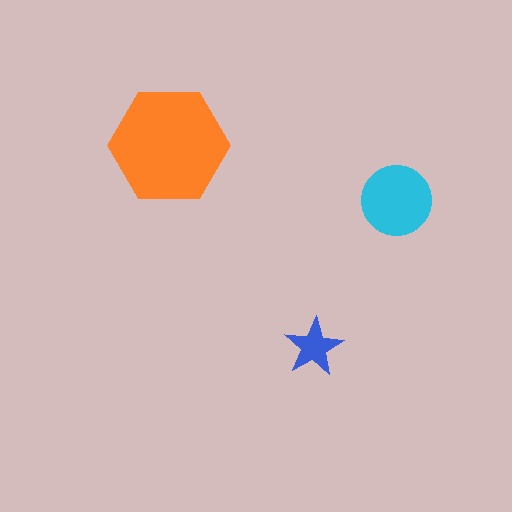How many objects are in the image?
There are 3 objects in the image.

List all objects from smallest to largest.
The blue star, the cyan circle, the orange hexagon.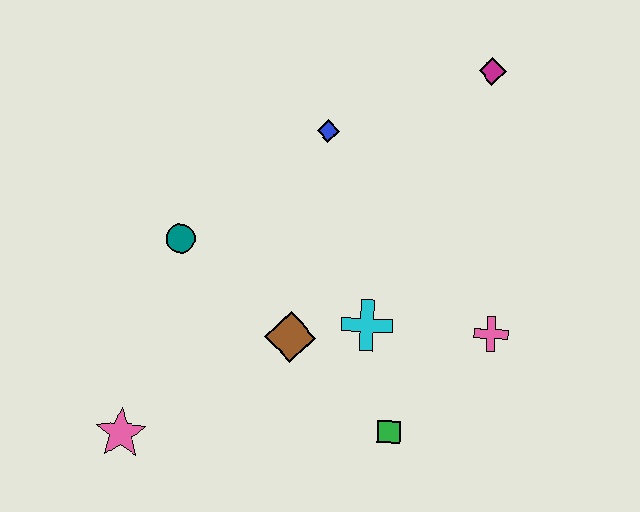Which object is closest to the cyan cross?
The brown diamond is closest to the cyan cross.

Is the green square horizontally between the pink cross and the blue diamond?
Yes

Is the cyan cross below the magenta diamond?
Yes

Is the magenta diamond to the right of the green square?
Yes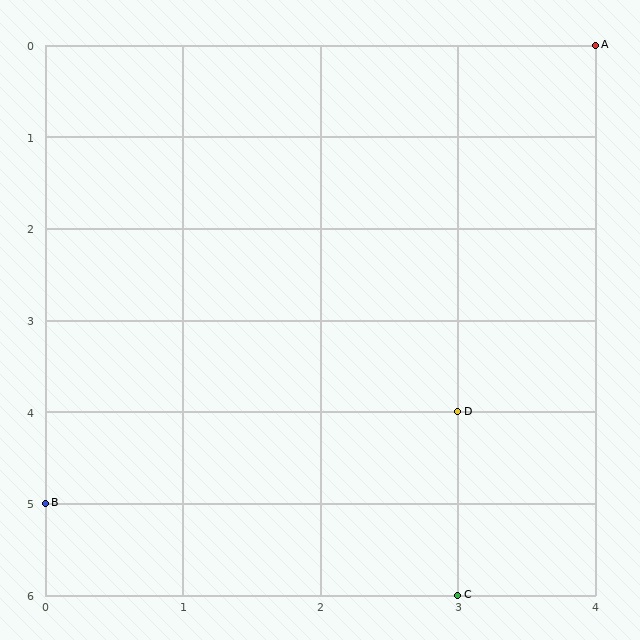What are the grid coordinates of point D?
Point D is at grid coordinates (3, 4).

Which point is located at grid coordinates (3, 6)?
Point C is at (3, 6).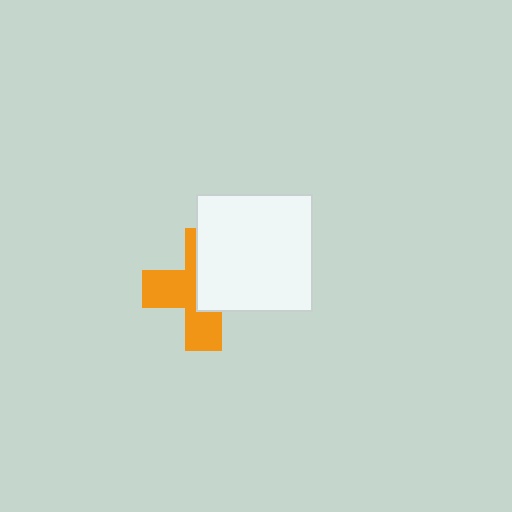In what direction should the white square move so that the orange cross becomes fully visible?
The white square should move toward the upper-right. That is the shortest direction to clear the overlap and leave the orange cross fully visible.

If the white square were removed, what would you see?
You would see the complete orange cross.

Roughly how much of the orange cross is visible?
About half of it is visible (roughly 51%).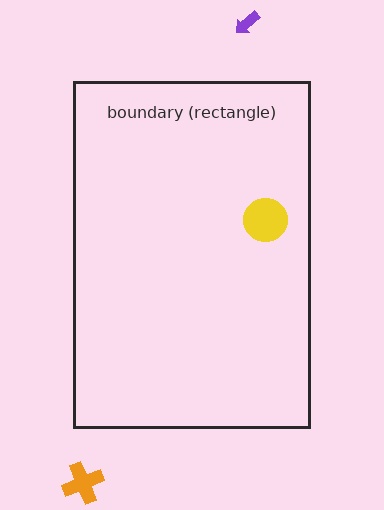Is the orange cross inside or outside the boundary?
Outside.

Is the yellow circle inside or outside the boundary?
Inside.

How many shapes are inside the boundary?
1 inside, 2 outside.